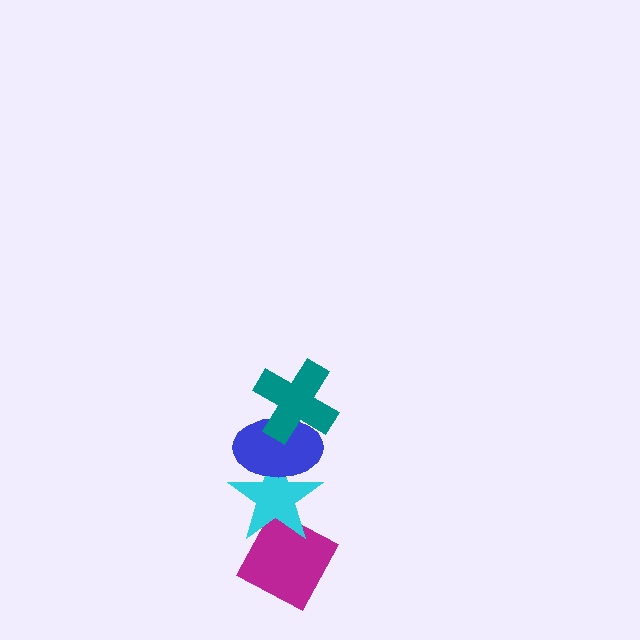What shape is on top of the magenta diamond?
The cyan star is on top of the magenta diamond.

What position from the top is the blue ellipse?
The blue ellipse is 2nd from the top.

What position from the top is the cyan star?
The cyan star is 3rd from the top.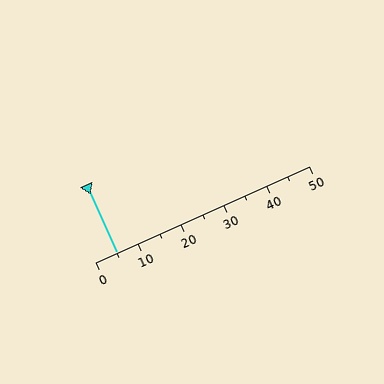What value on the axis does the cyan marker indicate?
The marker indicates approximately 5.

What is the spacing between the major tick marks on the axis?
The major ticks are spaced 10 apart.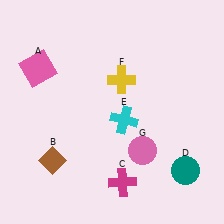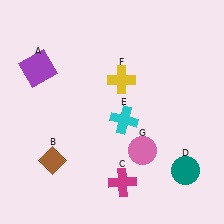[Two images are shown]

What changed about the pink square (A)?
In Image 1, A is pink. In Image 2, it changed to purple.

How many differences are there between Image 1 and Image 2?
There is 1 difference between the two images.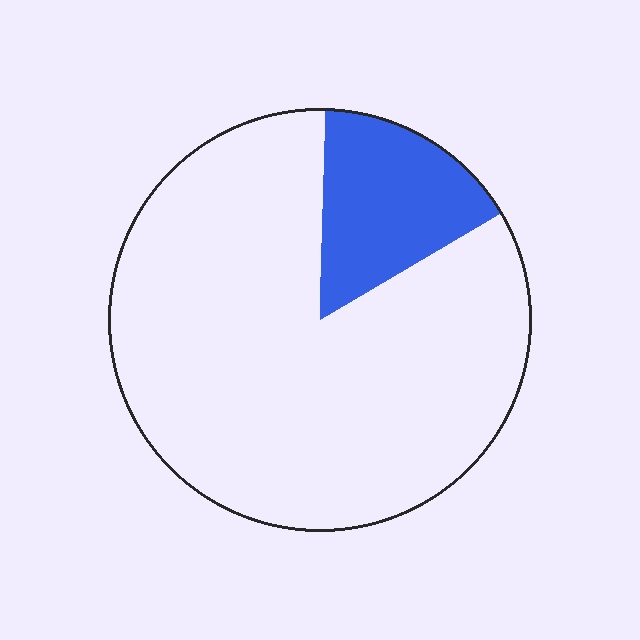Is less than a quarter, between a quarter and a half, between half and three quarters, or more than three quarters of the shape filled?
Less than a quarter.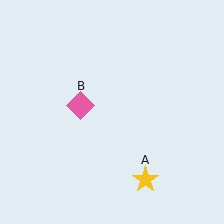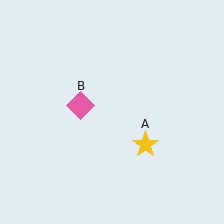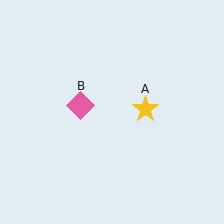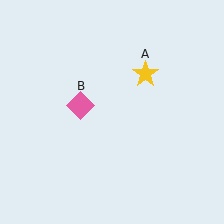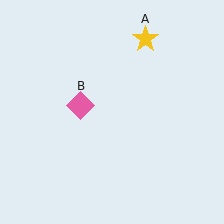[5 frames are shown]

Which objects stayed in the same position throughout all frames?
Pink diamond (object B) remained stationary.